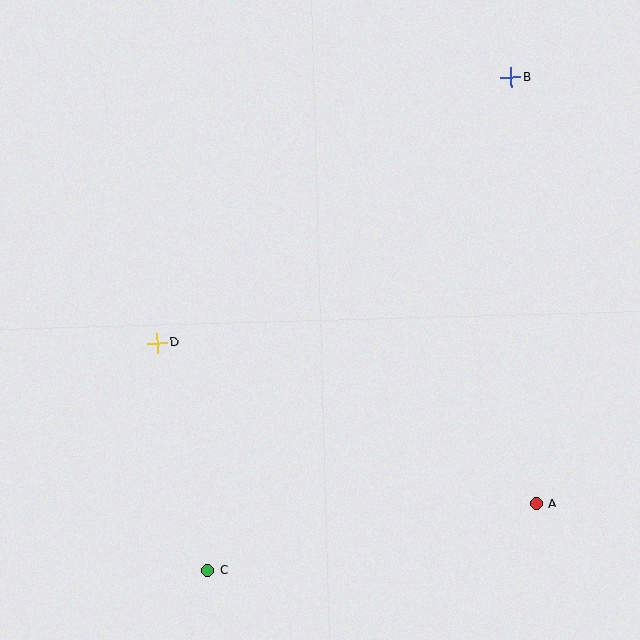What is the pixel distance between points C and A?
The distance between C and A is 335 pixels.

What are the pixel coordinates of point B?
Point B is at (511, 77).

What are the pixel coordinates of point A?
Point A is at (537, 504).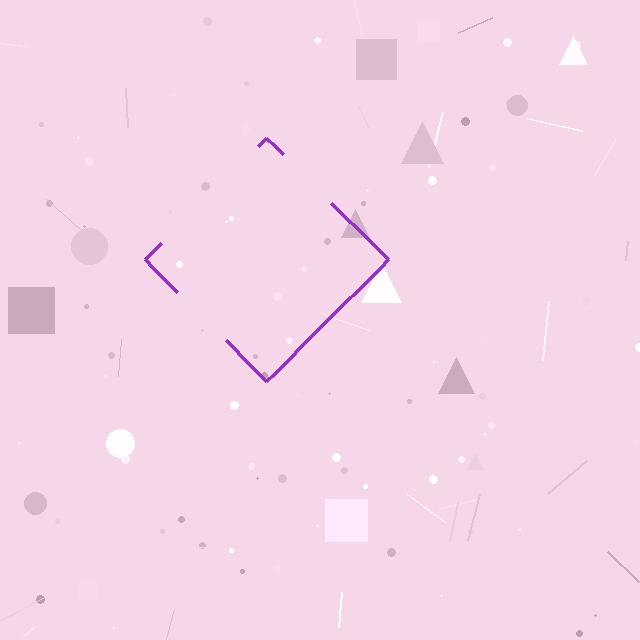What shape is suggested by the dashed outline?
The dashed outline suggests a diamond.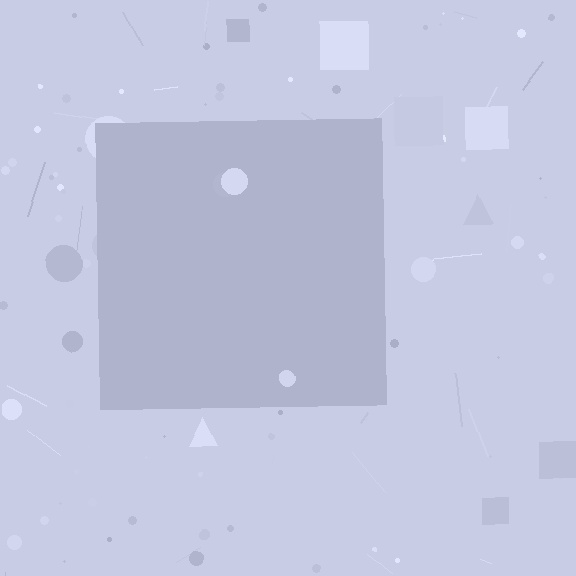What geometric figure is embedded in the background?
A square is embedded in the background.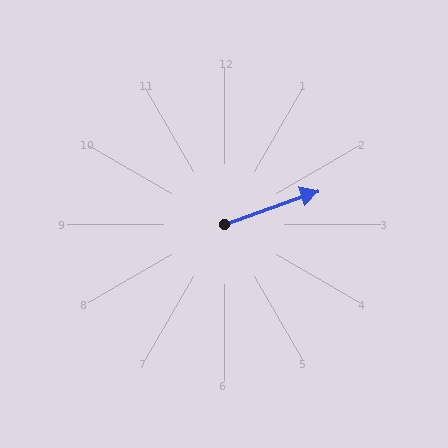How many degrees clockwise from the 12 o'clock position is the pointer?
Approximately 70 degrees.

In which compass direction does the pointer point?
East.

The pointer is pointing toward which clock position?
Roughly 2 o'clock.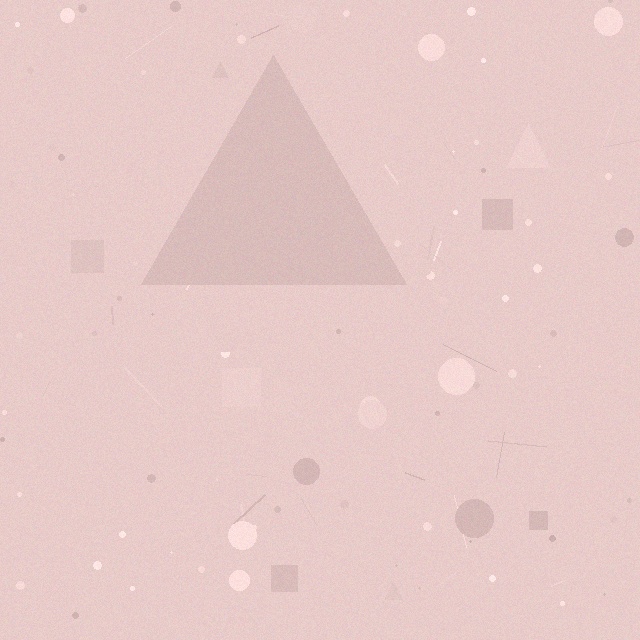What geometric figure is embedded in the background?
A triangle is embedded in the background.